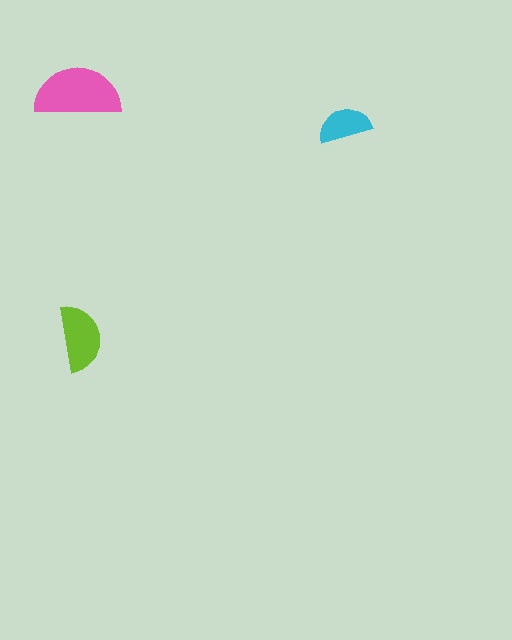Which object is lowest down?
The lime semicircle is bottommost.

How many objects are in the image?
There are 3 objects in the image.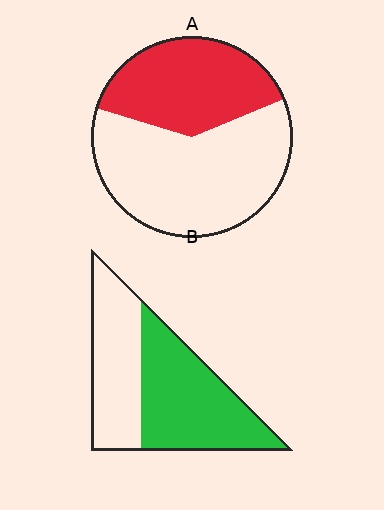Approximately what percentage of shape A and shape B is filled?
A is approximately 40% and B is approximately 55%.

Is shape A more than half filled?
No.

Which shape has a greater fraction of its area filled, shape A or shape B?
Shape B.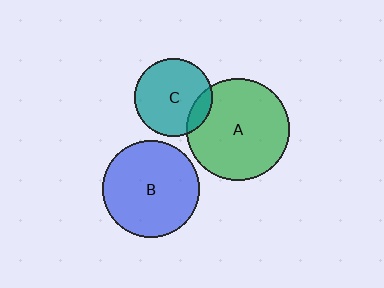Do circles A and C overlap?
Yes.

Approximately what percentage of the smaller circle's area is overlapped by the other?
Approximately 15%.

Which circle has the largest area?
Circle A (green).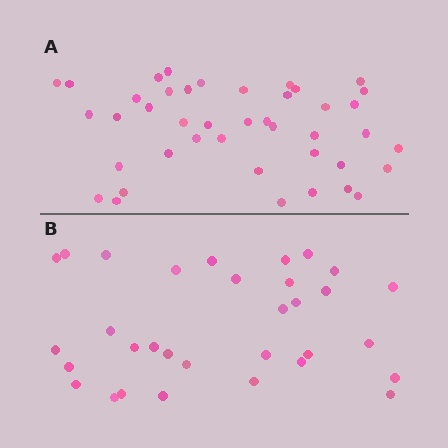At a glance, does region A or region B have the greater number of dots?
Region A (the top region) has more dots.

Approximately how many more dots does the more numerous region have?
Region A has roughly 10 or so more dots than region B.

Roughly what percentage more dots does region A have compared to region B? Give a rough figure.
About 30% more.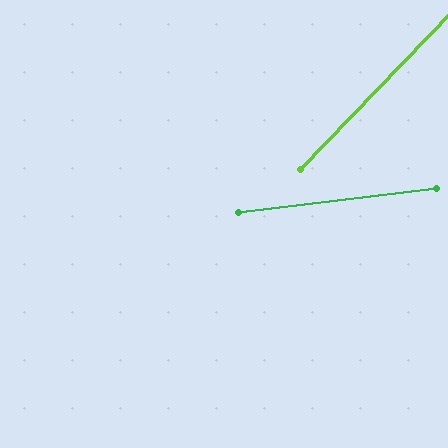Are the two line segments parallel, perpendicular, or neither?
Neither parallel nor perpendicular — they differ by about 39°.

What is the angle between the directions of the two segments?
Approximately 39 degrees.